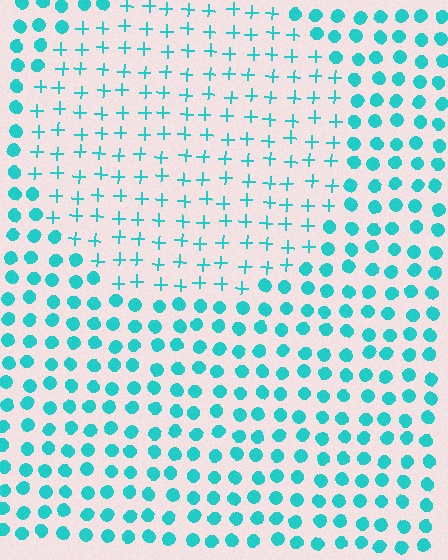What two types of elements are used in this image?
The image uses plus signs inside the circle region and circles outside it.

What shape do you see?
I see a circle.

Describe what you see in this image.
The image is filled with small cyan elements arranged in a uniform grid. A circle-shaped region contains plus signs, while the surrounding area contains circles. The boundary is defined purely by the change in element shape.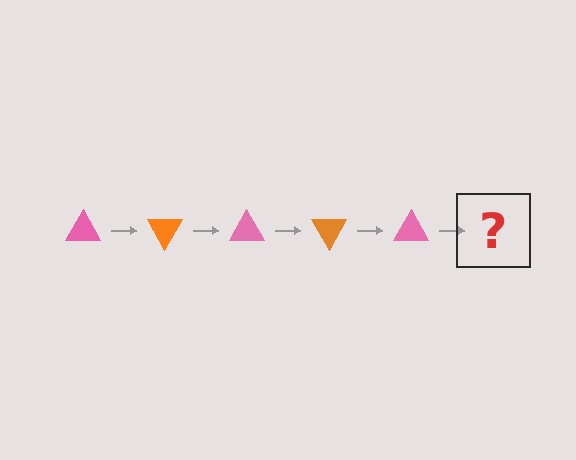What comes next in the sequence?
The next element should be an orange triangle, rotated 300 degrees from the start.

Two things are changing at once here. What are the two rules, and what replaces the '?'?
The two rules are that it rotates 60 degrees each step and the color cycles through pink and orange. The '?' should be an orange triangle, rotated 300 degrees from the start.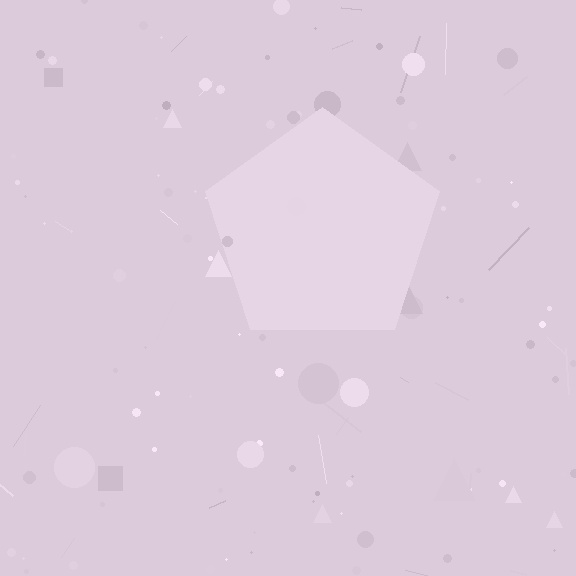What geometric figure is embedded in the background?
A pentagon is embedded in the background.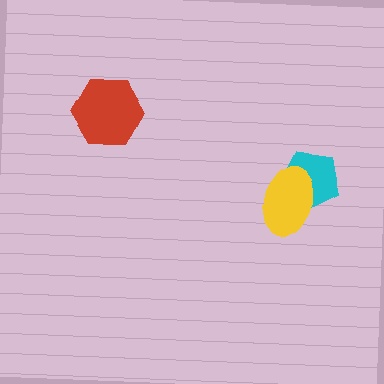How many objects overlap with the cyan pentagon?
1 object overlaps with the cyan pentagon.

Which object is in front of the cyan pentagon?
The yellow ellipse is in front of the cyan pentagon.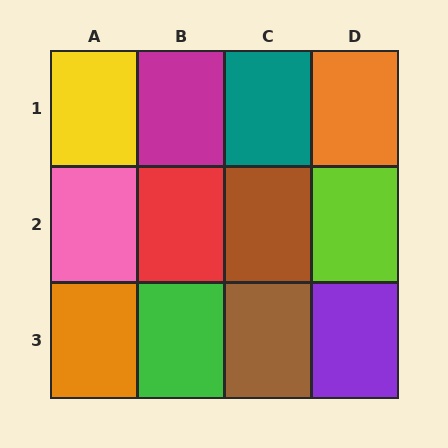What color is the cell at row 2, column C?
Brown.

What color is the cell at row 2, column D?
Lime.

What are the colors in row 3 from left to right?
Orange, green, brown, purple.